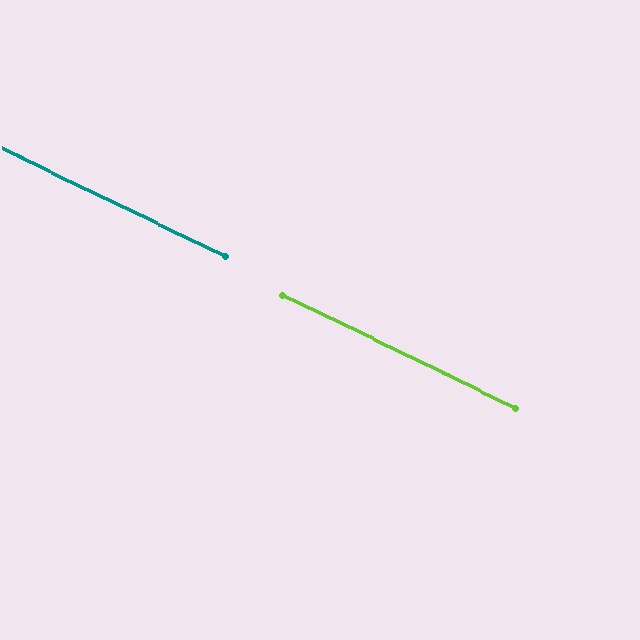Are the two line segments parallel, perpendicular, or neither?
Parallel — their directions differ by only 0.1°.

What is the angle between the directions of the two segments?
Approximately 0 degrees.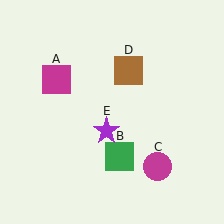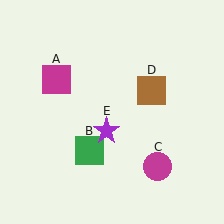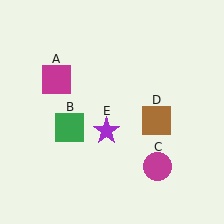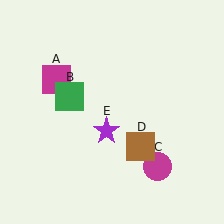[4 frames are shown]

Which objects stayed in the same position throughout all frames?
Magenta square (object A) and magenta circle (object C) and purple star (object E) remained stationary.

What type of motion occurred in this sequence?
The green square (object B), brown square (object D) rotated clockwise around the center of the scene.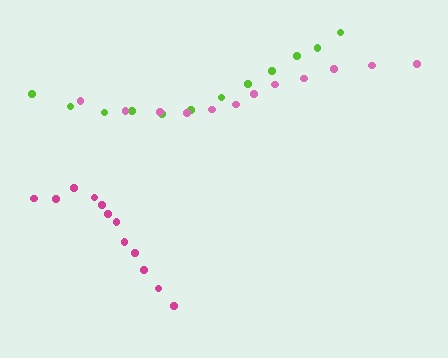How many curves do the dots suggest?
There are 3 distinct paths.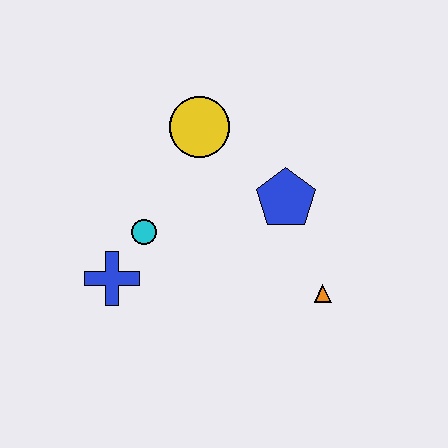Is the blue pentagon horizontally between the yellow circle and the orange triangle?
Yes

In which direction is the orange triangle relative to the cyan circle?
The orange triangle is to the right of the cyan circle.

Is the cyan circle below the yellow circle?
Yes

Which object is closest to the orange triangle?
The blue pentagon is closest to the orange triangle.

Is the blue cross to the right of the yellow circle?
No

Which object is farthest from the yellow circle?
The orange triangle is farthest from the yellow circle.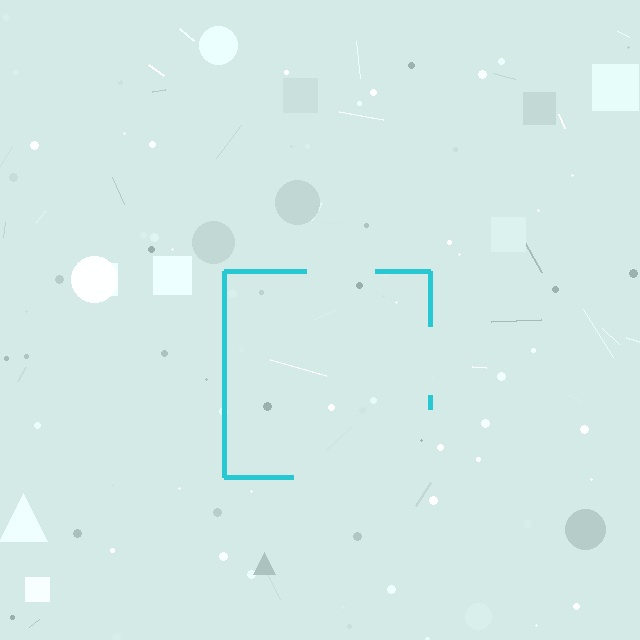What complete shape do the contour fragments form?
The contour fragments form a square.